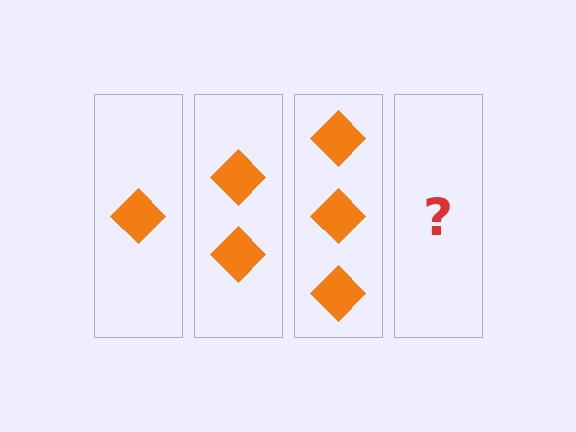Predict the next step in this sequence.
The next step is 4 diamonds.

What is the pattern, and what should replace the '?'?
The pattern is that each step adds one more diamond. The '?' should be 4 diamonds.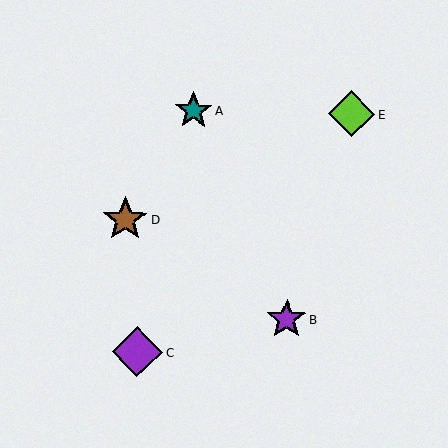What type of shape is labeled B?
Shape B is a purple star.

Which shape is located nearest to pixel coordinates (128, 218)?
The brown star (labeled D) at (125, 220) is nearest to that location.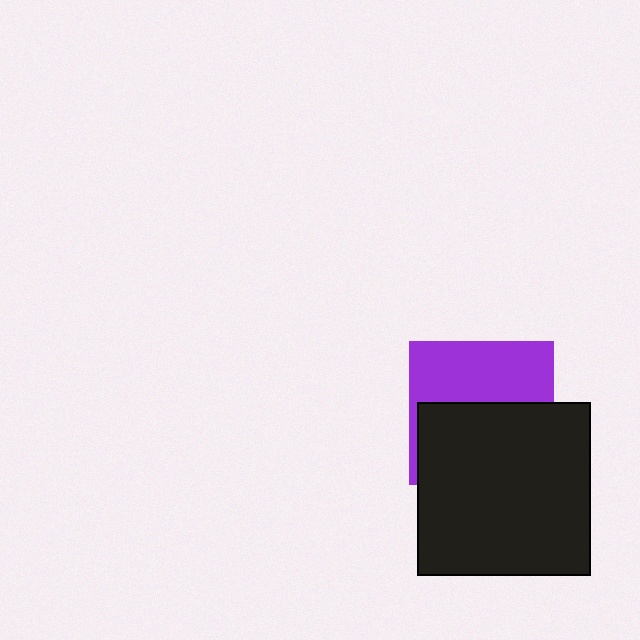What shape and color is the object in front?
The object in front is a black square.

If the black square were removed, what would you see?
You would see the complete purple square.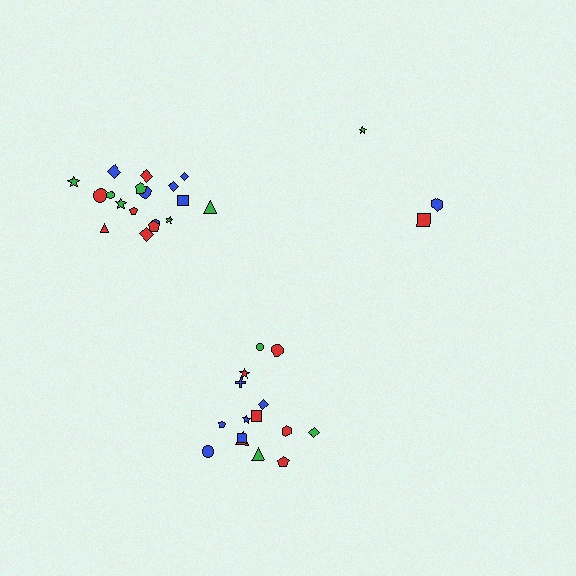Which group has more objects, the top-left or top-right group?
The top-left group.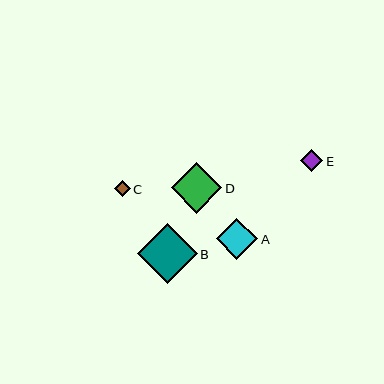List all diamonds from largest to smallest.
From largest to smallest: B, D, A, E, C.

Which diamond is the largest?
Diamond B is the largest with a size of approximately 60 pixels.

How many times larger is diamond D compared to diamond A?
Diamond D is approximately 1.2 times the size of diamond A.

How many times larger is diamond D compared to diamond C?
Diamond D is approximately 3.2 times the size of diamond C.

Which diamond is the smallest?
Diamond C is the smallest with a size of approximately 16 pixels.